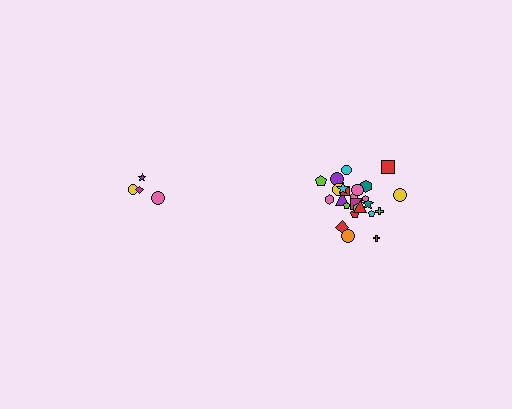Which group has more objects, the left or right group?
The right group.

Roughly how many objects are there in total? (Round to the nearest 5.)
Roughly 30 objects in total.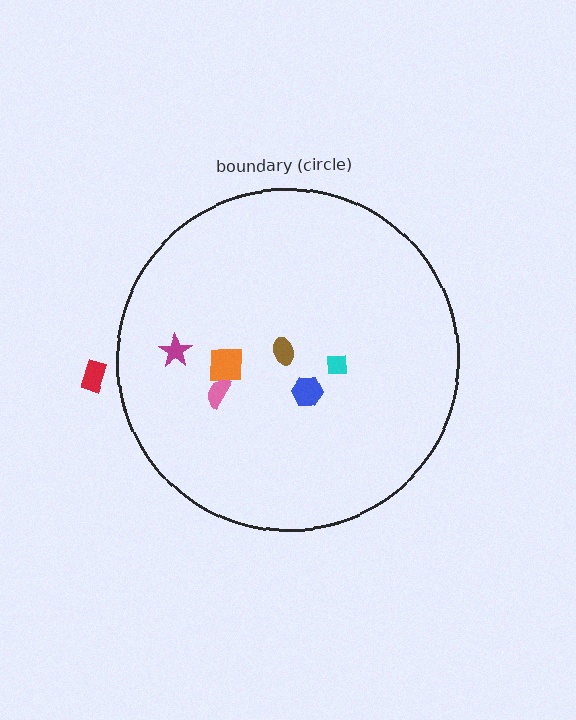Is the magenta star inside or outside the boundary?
Inside.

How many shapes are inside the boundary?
6 inside, 1 outside.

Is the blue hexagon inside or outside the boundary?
Inside.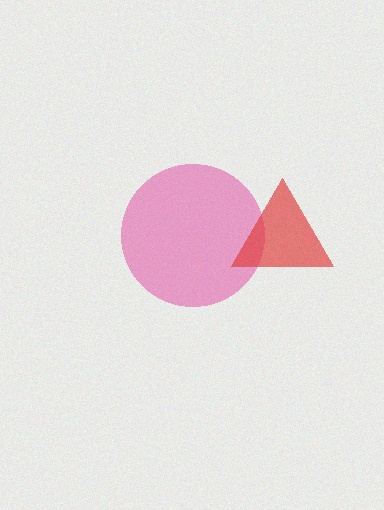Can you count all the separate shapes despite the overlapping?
Yes, there are 2 separate shapes.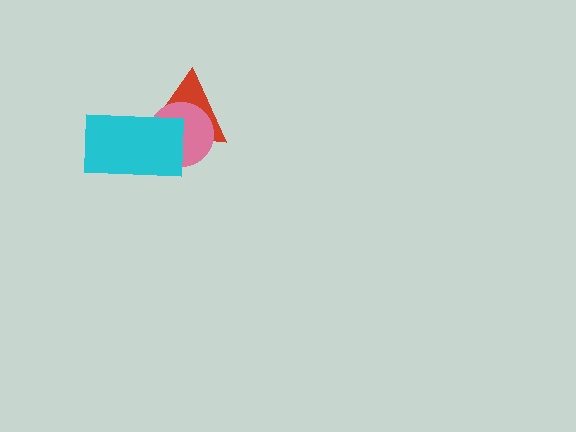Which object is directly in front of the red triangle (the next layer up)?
The pink circle is directly in front of the red triangle.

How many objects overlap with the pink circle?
2 objects overlap with the pink circle.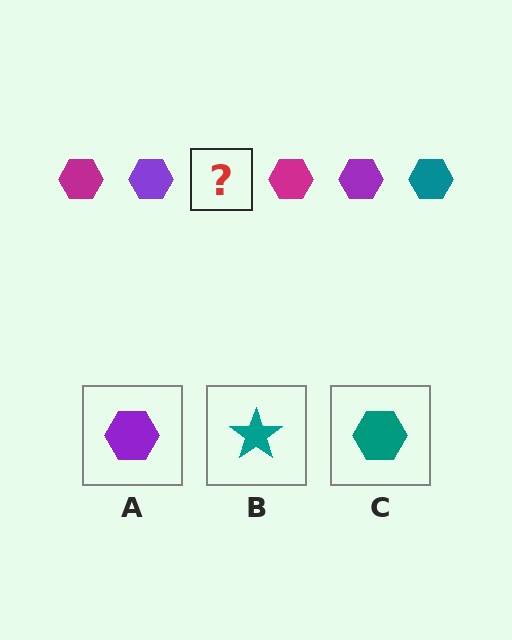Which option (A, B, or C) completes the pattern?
C.